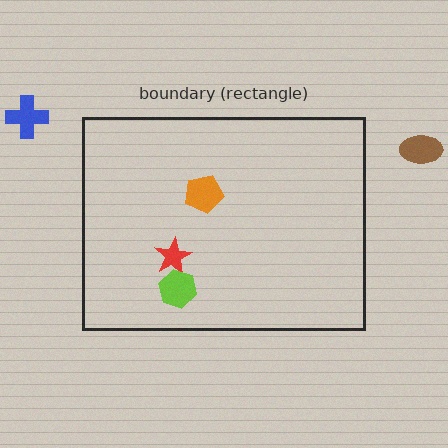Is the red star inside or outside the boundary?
Inside.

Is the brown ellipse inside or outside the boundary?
Outside.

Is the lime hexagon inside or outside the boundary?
Inside.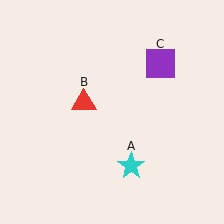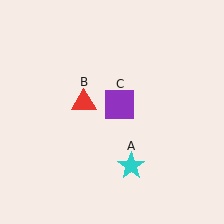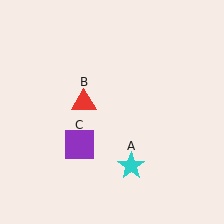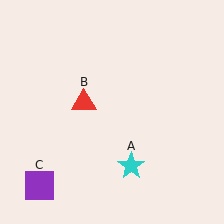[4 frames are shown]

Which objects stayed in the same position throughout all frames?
Cyan star (object A) and red triangle (object B) remained stationary.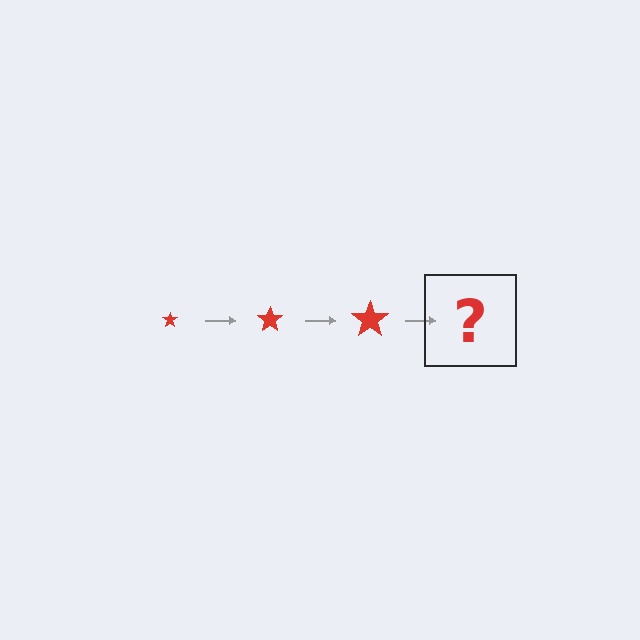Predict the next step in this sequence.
The next step is a red star, larger than the previous one.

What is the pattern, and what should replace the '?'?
The pattern is that the star gets progressively larger each step. The '?' should be a red star, larger than the previous one.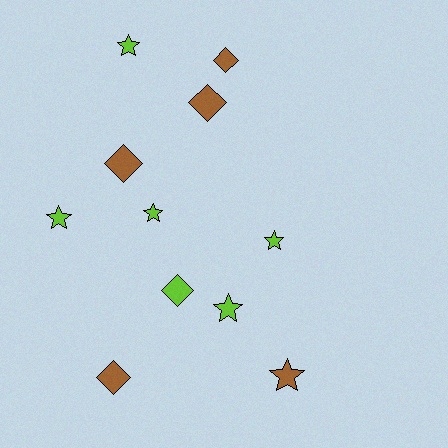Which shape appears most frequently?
Star, with 6 objects.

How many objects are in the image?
There are 11 objects.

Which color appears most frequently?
Lime, with 6 objects.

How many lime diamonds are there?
There is 1 lime diamond.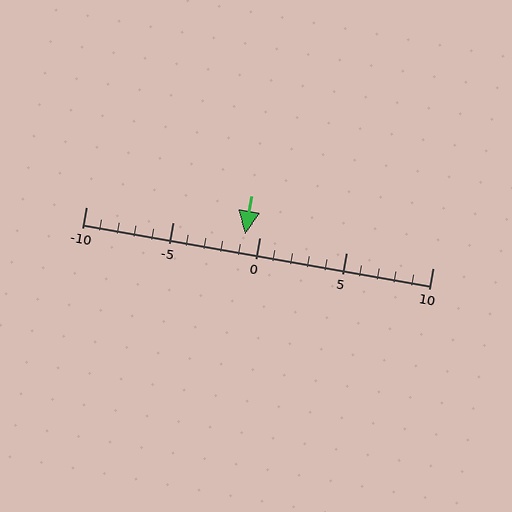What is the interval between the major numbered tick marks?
The major tick marks are spaced 5 units apart.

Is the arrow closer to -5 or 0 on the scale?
The arrow is closer to 0.